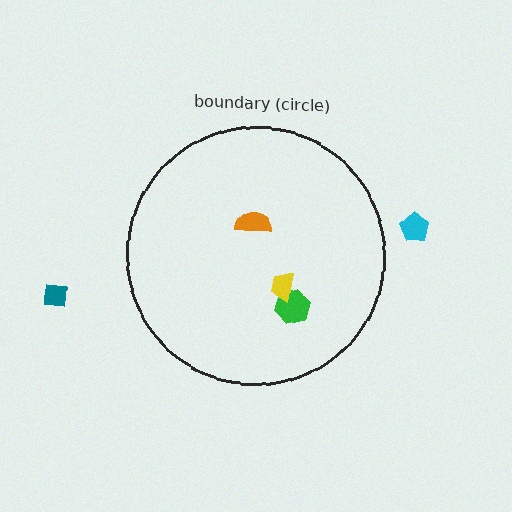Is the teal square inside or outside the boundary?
Outside.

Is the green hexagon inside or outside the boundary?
Inside.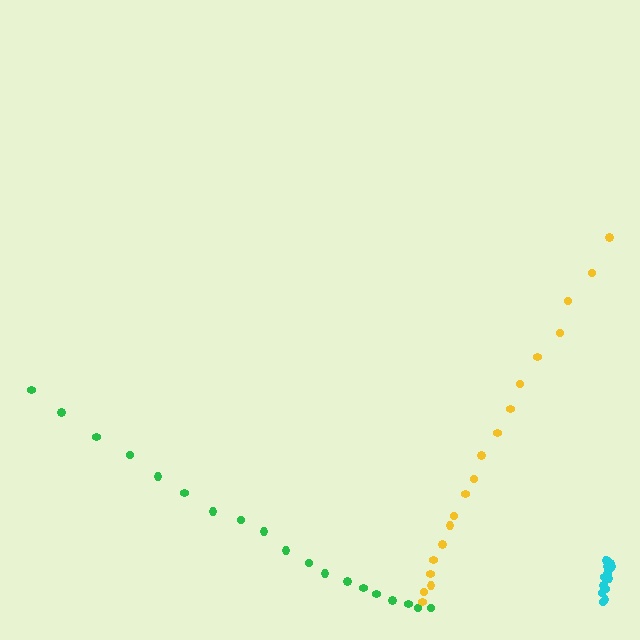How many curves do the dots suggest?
There are 3 distinct paths.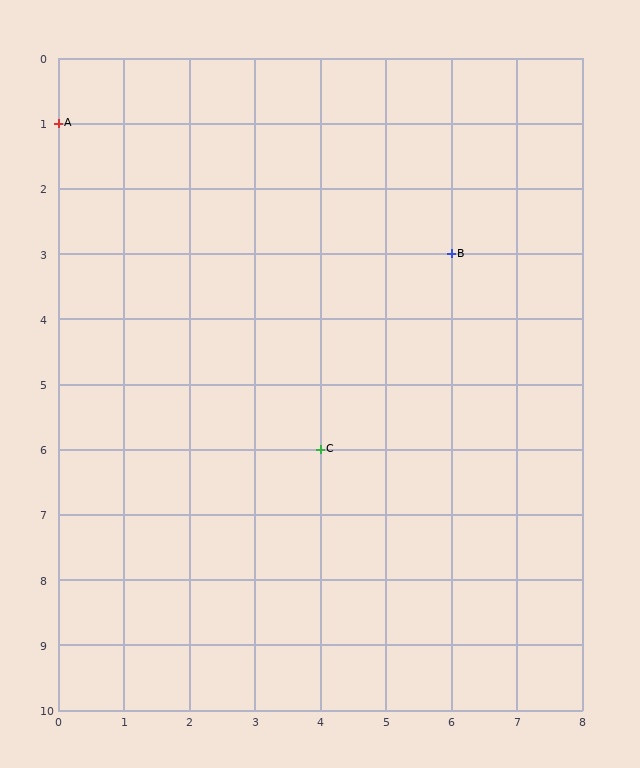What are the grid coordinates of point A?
Point A is at grid coordinates (0, 1).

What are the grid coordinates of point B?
Point B is at grid coordinates (6, 3).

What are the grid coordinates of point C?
Point C is at grid coordinates (4, 6).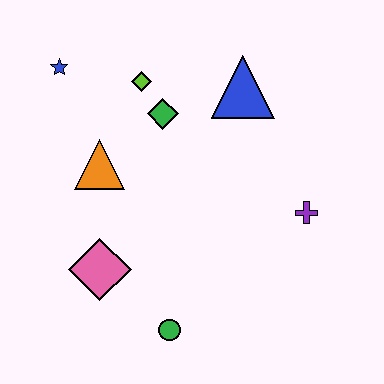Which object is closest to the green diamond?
The lime diamond is closest to the green diamond.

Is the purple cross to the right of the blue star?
Yes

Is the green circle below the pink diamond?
Yes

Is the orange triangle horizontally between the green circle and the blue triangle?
No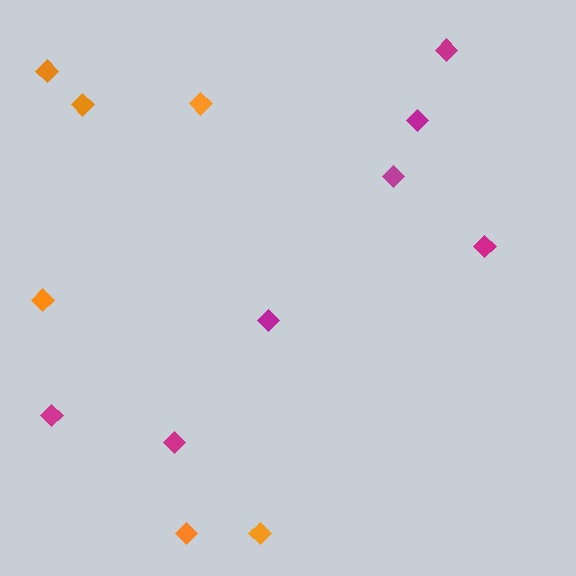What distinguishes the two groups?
There are 2 groups: one group of magenta diamonds (7) and one group of orange diamonds (6).